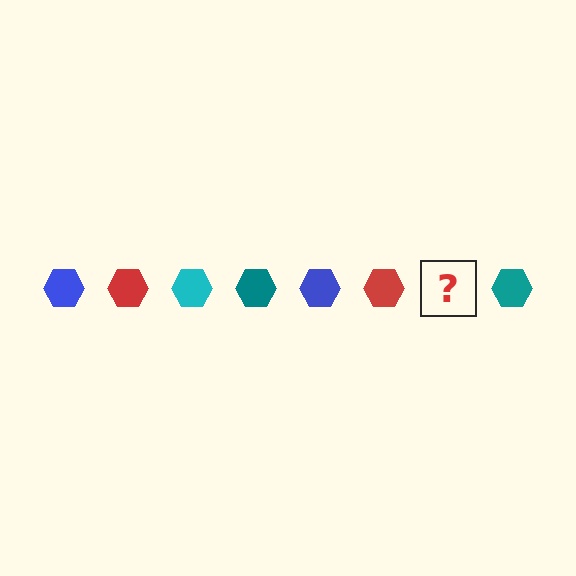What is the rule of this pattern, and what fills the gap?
The rule is that the pattern cycles through blue, red, cyan, teal hexagons. The gap should be filled with a cyan hexagon.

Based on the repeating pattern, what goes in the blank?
The blank should be a cyan hexagon.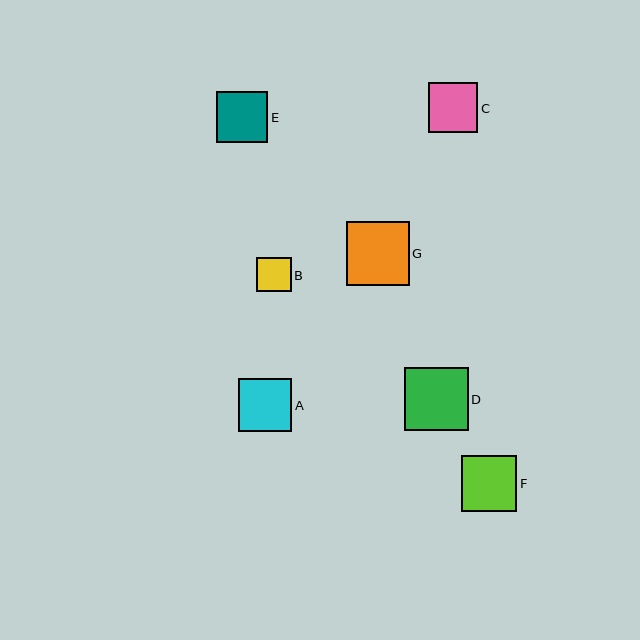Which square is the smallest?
Square B is the smallest with a size of approximately 34 pixels.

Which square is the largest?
Square D is the largest with a size of approximately 64 pixels.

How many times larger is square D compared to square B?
Square D is approximately 1.9 times the size of square B.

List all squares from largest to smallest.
From largest to smallest: D, G, F, A, E, C, B.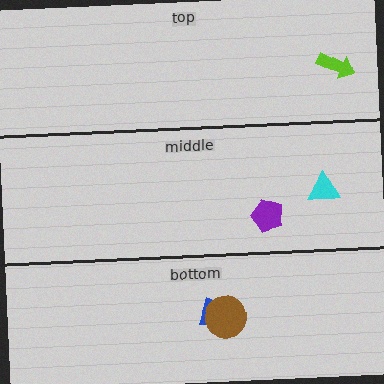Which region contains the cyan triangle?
The middle region.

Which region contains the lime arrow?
The top region.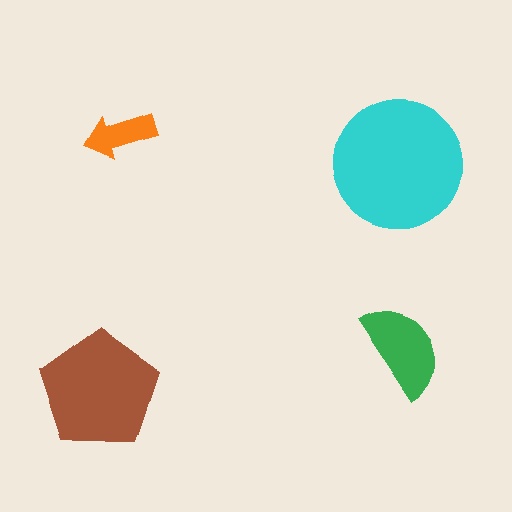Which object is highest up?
The orange arrow is topmost.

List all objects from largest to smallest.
The cyan circle, the brown pentagon, the green semicircle, the orange arrow.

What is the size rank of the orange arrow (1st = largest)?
4th.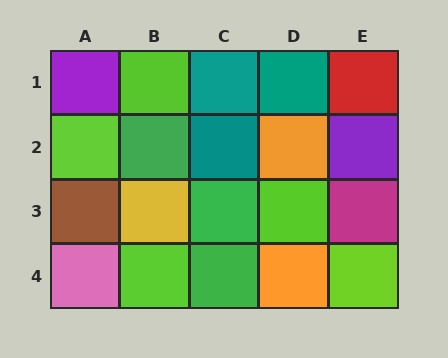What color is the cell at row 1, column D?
Teal.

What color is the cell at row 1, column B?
Lime.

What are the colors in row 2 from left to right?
Lime, green, teal, orange, purple.